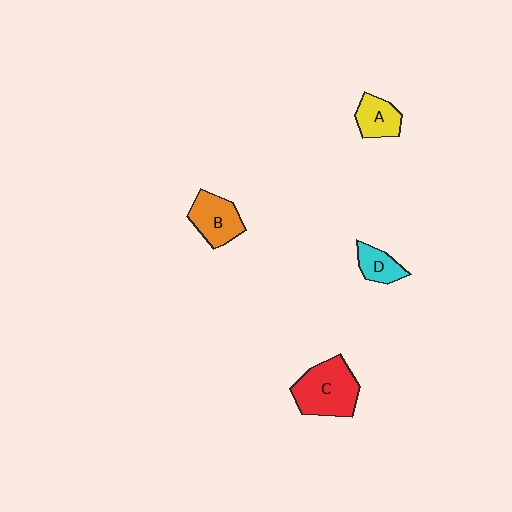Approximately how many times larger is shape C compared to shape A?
Approximately 1.9 times.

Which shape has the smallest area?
Shape D (cyan).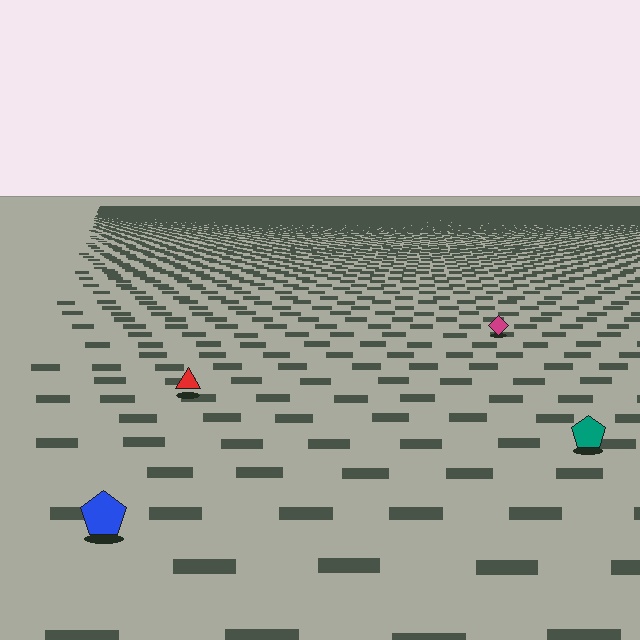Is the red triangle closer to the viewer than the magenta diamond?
Yes. The red triangle is closer — you can tell from the texture gradient: the ground texture is coarser near it.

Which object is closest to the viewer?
The blue pentagon is closest. The texture marks near it are larger and more spread out.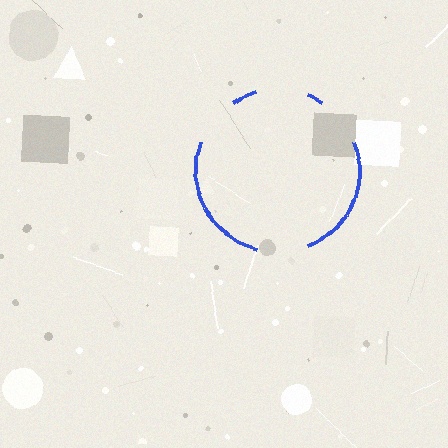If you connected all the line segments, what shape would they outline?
They would outline a circle.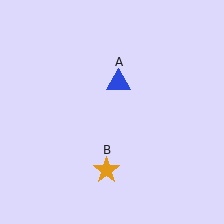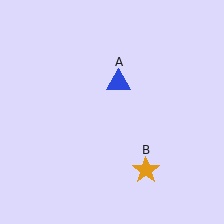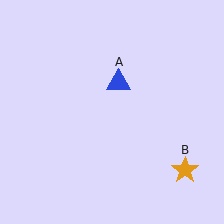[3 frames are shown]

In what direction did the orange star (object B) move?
The orange star (object B) moved right.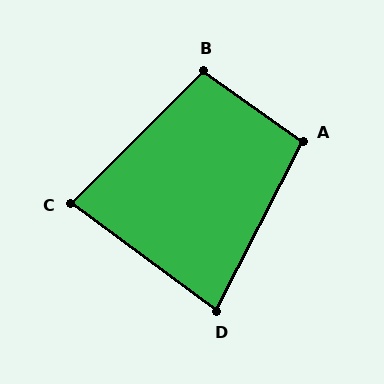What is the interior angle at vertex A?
Approximately 99 degrees (obtuse).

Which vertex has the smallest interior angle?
D, at approximately 81 degrees.